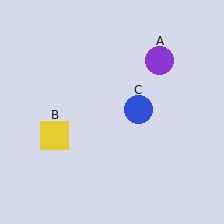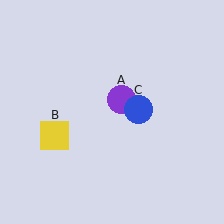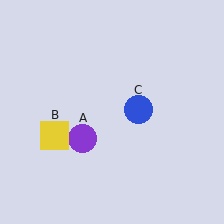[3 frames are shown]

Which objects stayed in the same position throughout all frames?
Yellow square (object B) and blue circle (object C) remained stationary.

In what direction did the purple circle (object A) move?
The purple circle (object A) moved down and to the left.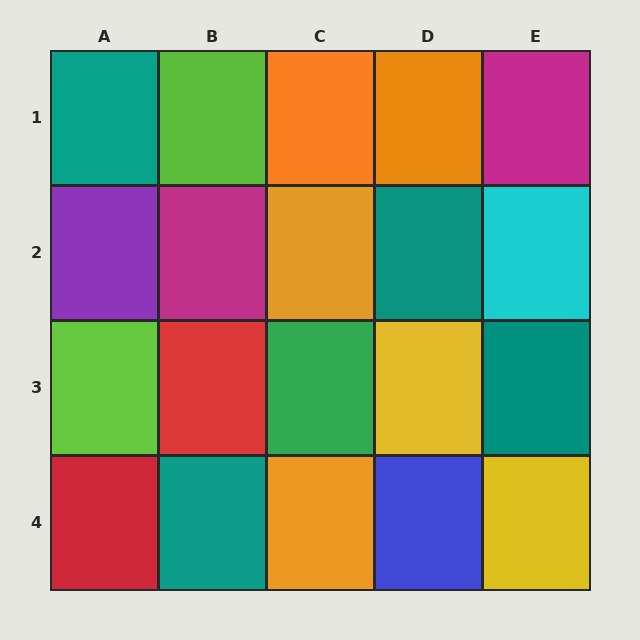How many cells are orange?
4 cells are orange.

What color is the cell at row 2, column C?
Orange.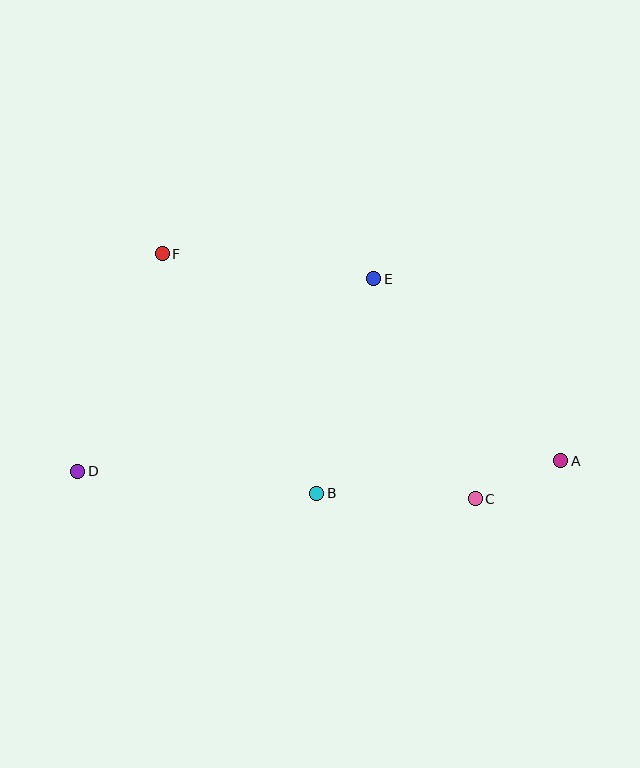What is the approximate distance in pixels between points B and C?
The distance between B and C is approximately 159 pixels.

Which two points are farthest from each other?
Points A and D are farthest from each other.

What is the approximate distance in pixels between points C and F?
The distance between C and F is approximately 397 pixels.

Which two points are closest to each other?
Points A and C are closest to each other.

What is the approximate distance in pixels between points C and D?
The distance between C and D is approximately 398 pixels.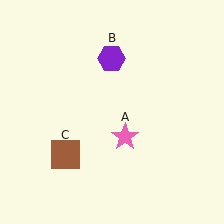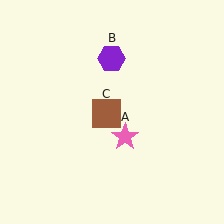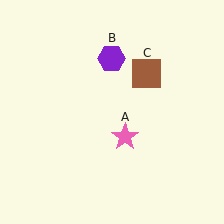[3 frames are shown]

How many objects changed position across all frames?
1 object changed position: brown square (object C).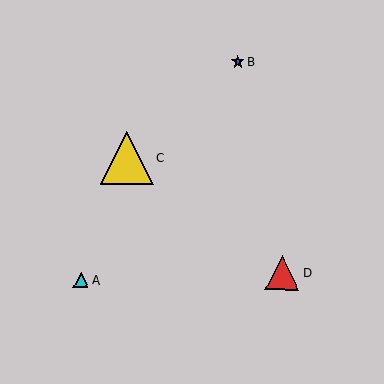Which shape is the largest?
The yellow triangle (labeled C) is the largest.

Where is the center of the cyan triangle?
The center of the cyan triangle is at (81, 280).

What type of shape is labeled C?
Shape C is a yellow triangle.